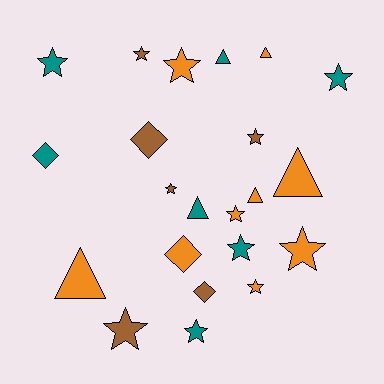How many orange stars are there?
There are 4 orange stars.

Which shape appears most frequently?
Star, with 12 objects.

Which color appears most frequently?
Orange, with 9 objects.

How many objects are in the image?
There are 22 objects.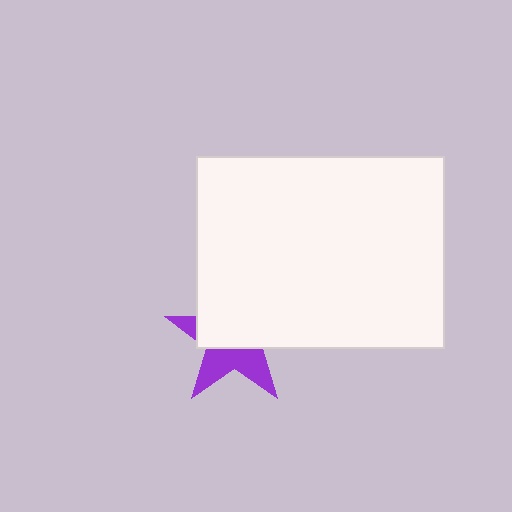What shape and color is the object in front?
The object in front is a white rectangle.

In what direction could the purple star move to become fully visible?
The purple star could move down. That would shift it out from behind the white rectangle entirely.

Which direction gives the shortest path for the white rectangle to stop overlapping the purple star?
Moving up gives the shortest separation.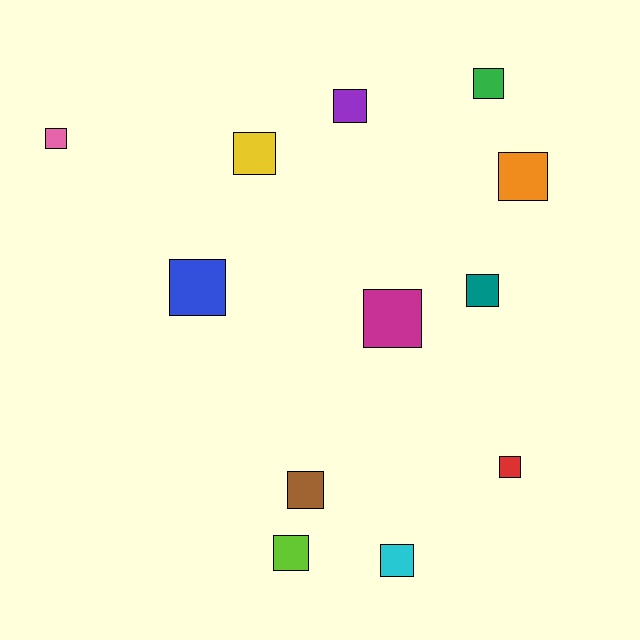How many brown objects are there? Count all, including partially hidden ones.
There is 1 brown object.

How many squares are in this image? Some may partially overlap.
There are 12 squares.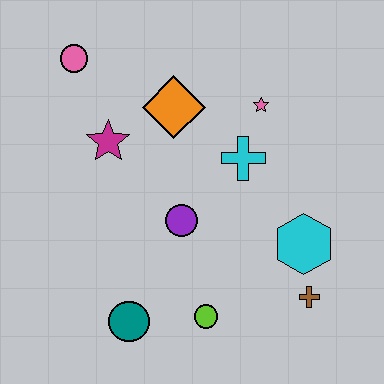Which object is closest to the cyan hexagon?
The brown cross is closest to the cyan hexagon.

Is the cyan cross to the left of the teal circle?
No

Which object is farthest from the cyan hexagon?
The pink circle is farthest from the cyan hexagon.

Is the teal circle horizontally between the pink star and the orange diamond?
No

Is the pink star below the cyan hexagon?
No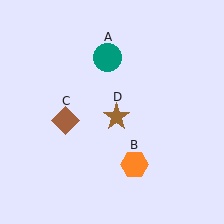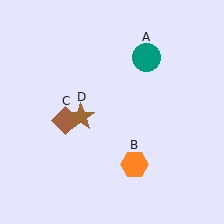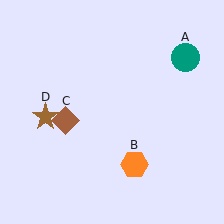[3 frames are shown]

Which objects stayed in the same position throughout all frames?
Orange hexagon (object B) and brown diamond (object C) remained stationary.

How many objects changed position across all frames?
2 objects changed position: teal circle (object A), brown star (object D).